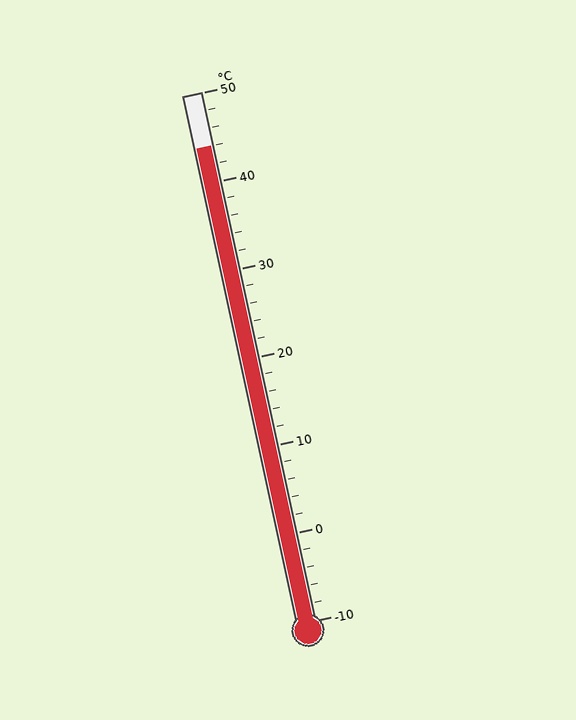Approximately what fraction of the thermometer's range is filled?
The thermometer is filled to approximately 90% of its range.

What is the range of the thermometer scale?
The thermometer scale ranges from -10°C to 50°C.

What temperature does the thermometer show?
The thermometer shows approximately 44°C.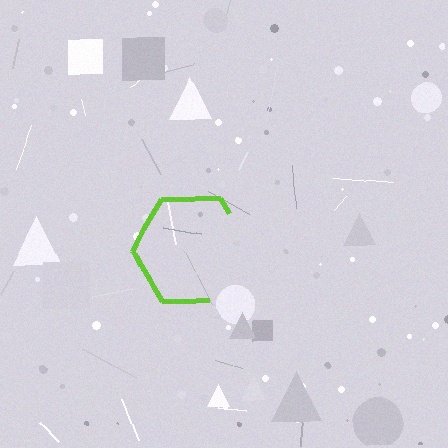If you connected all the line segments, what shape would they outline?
They would outline a hexagon.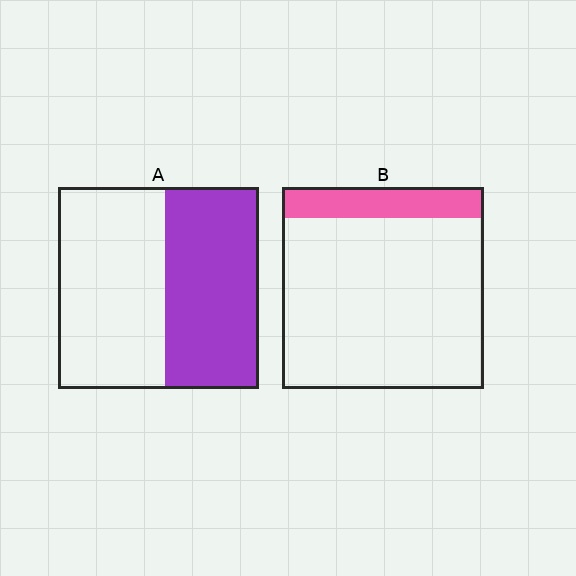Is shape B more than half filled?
No.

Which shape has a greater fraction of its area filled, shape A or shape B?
Shape A.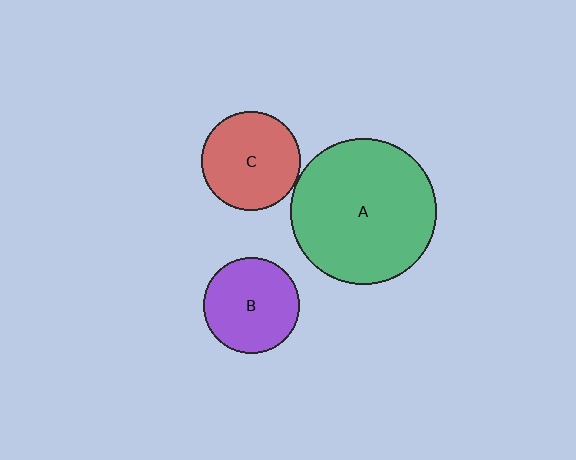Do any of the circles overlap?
No, none of the circles overlap.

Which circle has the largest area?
Circle A (green).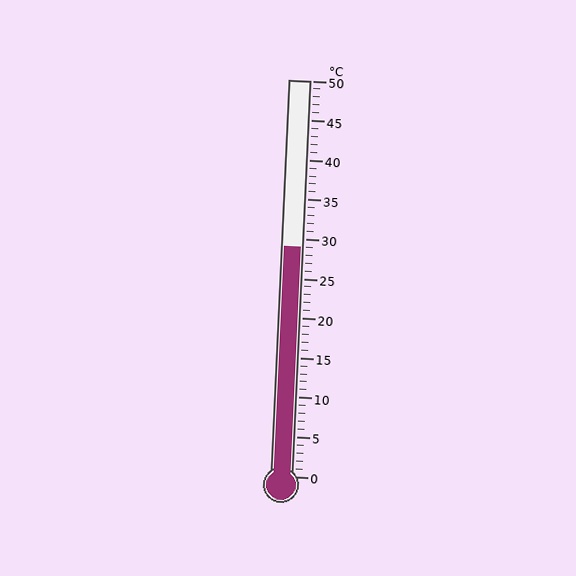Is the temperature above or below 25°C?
The temperature is above 25°C.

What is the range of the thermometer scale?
The thermometer scale ranges from 0°C to 50°C.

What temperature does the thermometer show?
The thermometer shows approximately 29°C.